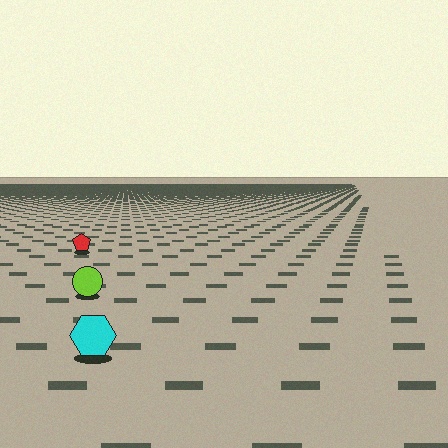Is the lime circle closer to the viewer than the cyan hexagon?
No. The cyan hexagon is closer — you can tell from the texture gradient: the ground texture is coarser near it.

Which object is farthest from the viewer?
The red pentagon is farthest from the viewer. It appears smaller and the ground texture around it is denser.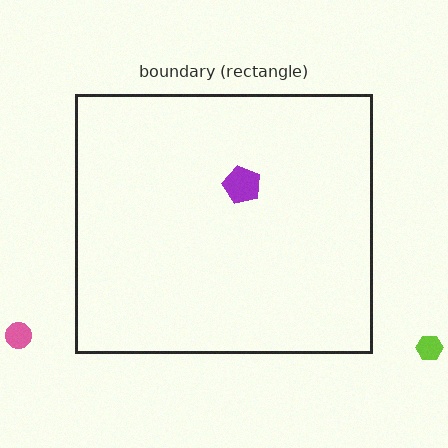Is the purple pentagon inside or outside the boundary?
Inside.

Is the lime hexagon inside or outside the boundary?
Outside.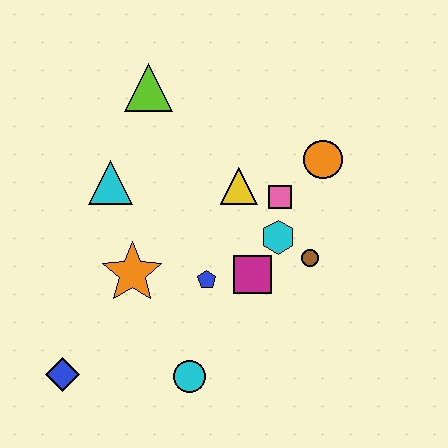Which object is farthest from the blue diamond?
The orange circle is farthest from the blue diamond.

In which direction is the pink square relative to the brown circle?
The pink square is above the brown circle.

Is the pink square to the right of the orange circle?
No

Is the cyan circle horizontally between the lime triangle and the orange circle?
Yes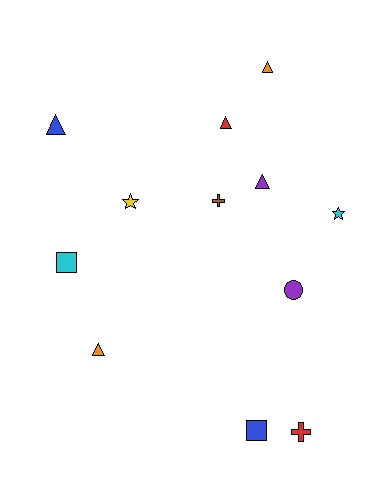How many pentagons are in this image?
There are no pentagons.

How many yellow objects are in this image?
There is 1 yellow object.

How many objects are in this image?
There are 12 objects.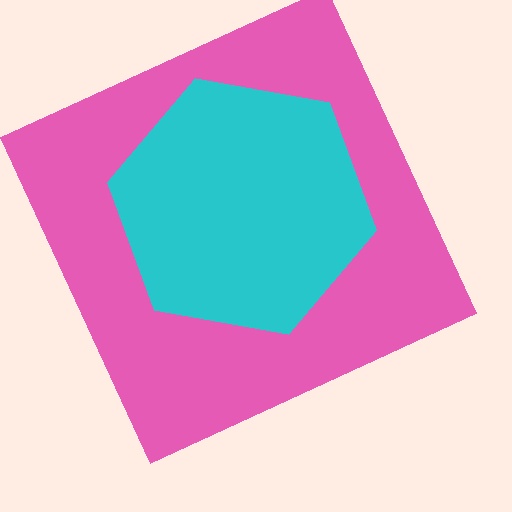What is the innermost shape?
The cyan hexagon.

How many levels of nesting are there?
2.